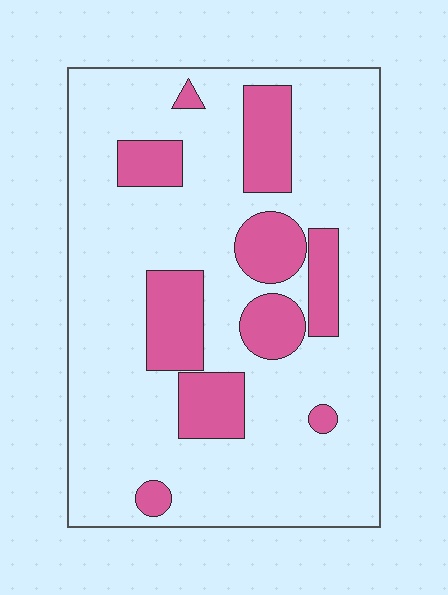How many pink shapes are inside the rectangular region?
10.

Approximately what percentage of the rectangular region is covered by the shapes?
Approximately 20%.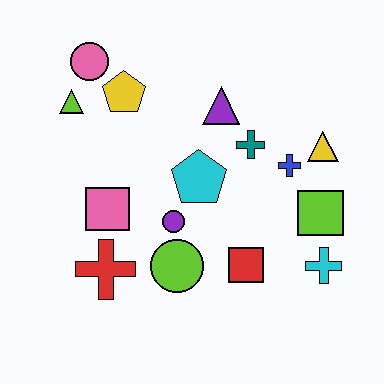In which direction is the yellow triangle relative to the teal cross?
The yellow triangle is to the right of the teal cross.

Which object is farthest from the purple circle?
The pink circle is farthest from the purple circle.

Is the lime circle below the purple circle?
Yes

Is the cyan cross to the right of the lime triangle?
Yes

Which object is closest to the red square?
The lime circle is closest to the red square.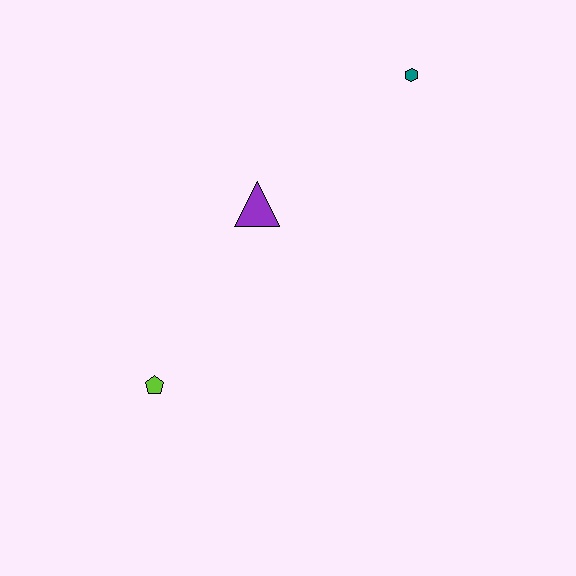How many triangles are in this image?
There is 1 triangle.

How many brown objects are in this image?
There are no brown objects.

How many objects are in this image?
There are 3 objects.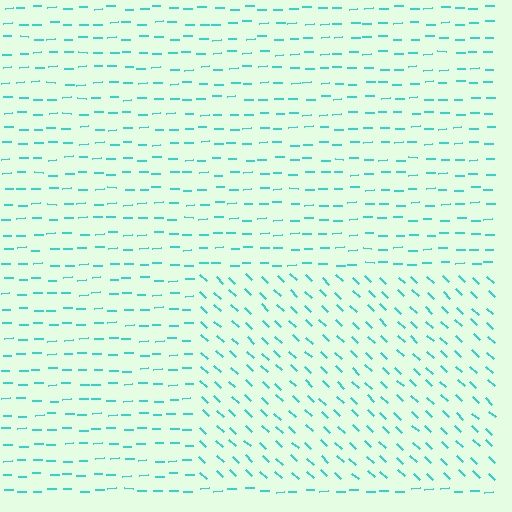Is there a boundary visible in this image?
Yes, there is a texture boundary formed by a change in line orientation.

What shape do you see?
I see a rectangle.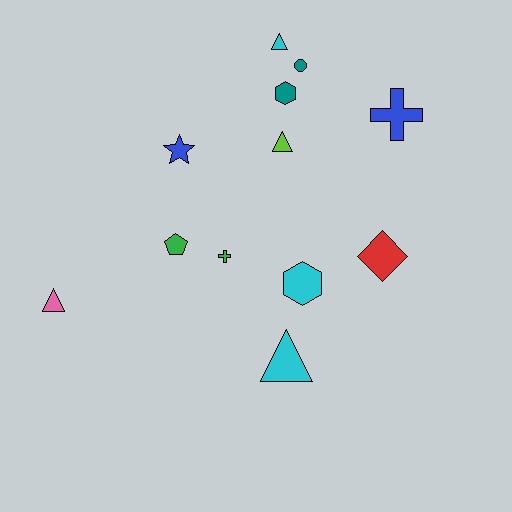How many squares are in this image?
There are no squares.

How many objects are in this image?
There are 12 objects.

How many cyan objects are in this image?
There are 3 cyan objects.